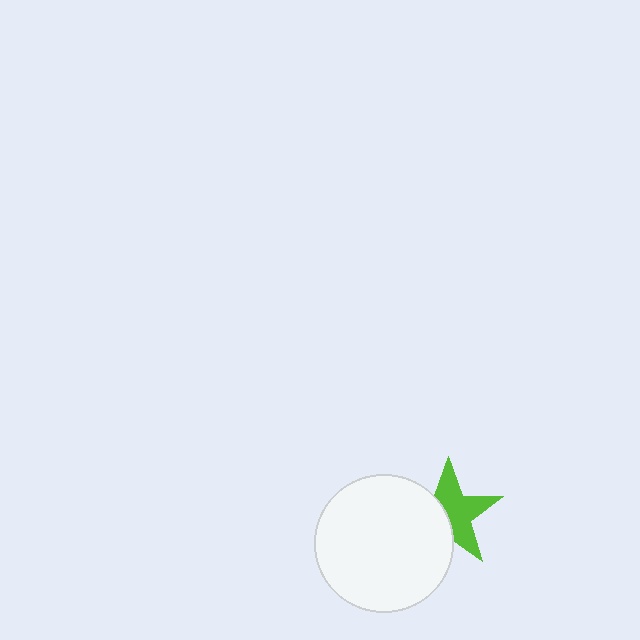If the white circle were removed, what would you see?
You would see the complete lime star.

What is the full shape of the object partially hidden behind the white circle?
The partially hidden object is a lime star.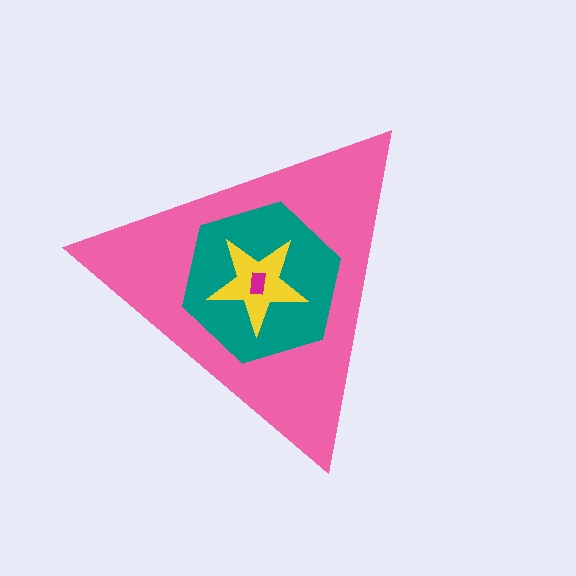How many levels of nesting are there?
4.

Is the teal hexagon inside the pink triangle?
Yes.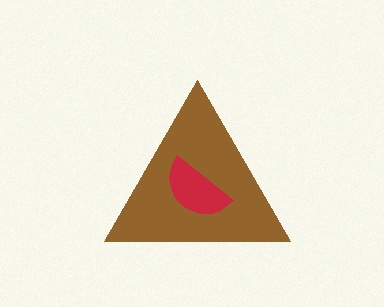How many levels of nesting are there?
2.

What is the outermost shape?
The brown triangle.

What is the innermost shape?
The red semicircle.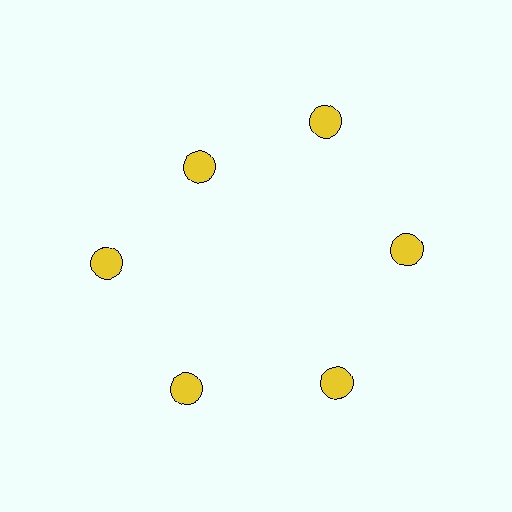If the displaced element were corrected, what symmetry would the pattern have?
It would have 6-fold rotational symmetry — the pattern would map onto itself every 60 degrees.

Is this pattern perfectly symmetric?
No. The 6 yellow circles are arranged in a ring, but one element near the 11 o'clock position is pulled inward toward the center, breaking the 6-fold rotational symmetry.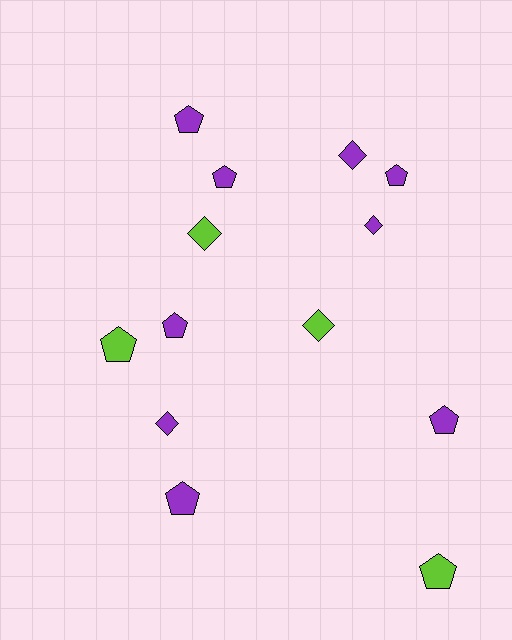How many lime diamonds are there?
There are 2 lime diamonds.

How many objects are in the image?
There are 13 objects.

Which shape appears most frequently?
Pentagon, with 8 objects.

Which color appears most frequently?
Purple, with 9 objects.